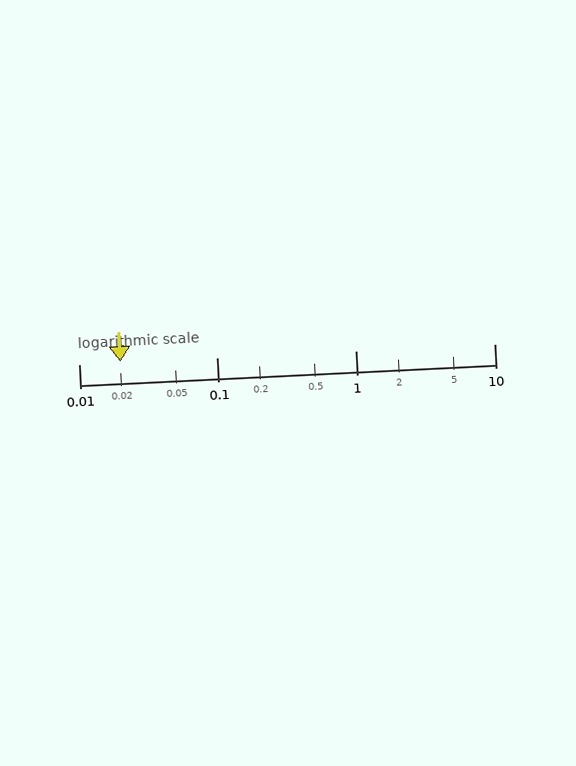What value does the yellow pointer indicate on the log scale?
The pointer indicates approximately 0.02.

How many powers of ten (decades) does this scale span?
The scale spans 3 decades, from 0.01 to 10.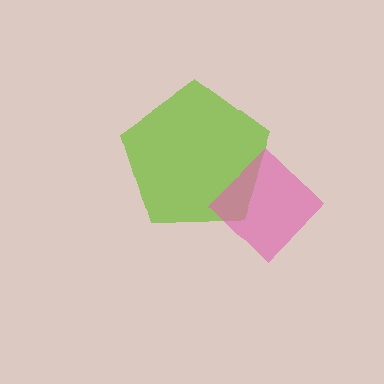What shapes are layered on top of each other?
The layered shapes are: a lime pentagon, a pink diamond.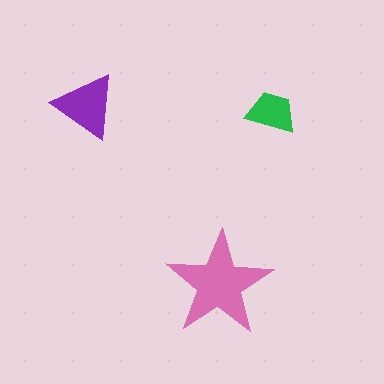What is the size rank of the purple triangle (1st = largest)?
2nd.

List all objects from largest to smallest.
The pink star, the purple triangle, the green trapezoid.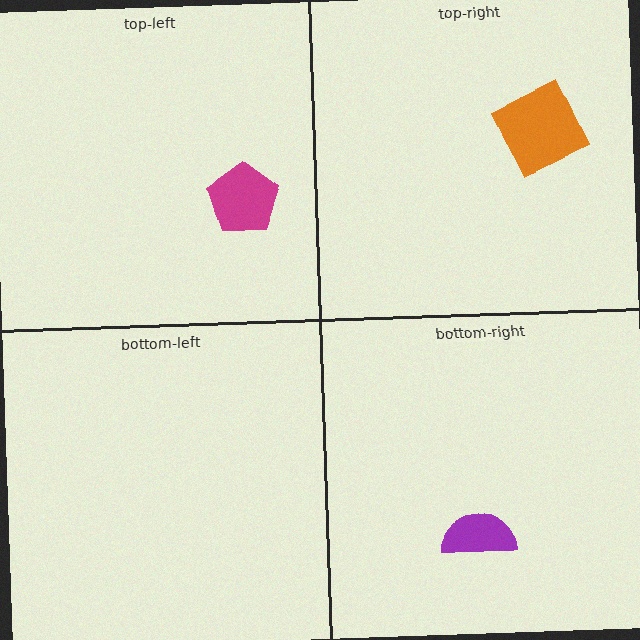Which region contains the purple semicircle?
The bottom-right region.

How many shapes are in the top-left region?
1.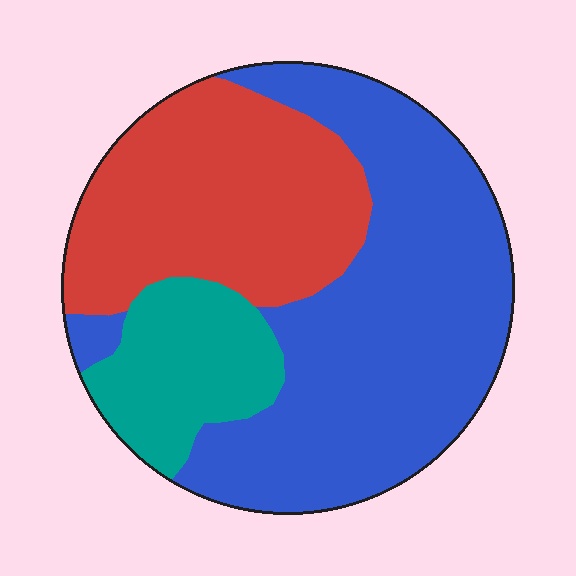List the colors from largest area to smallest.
From largest to smallest: blue, red, teal.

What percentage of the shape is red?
Red covers about 30% of the shape.